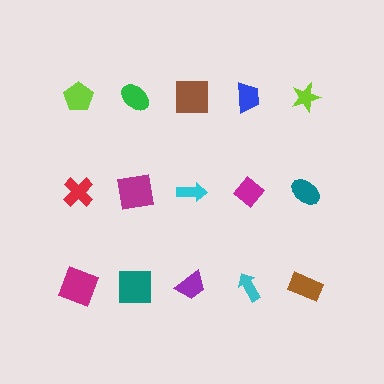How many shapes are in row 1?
5 shapes.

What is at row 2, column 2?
A magenta square.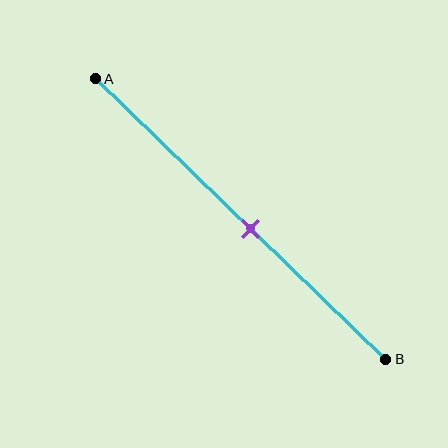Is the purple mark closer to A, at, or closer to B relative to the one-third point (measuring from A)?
The purple mark is closer to point B than the one-third point of segment AB.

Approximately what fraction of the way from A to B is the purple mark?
The purple mark is approximately 55% of the way from A to B.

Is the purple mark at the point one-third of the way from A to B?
No, the mark is at about 55% from A, not at the 33% one-third point.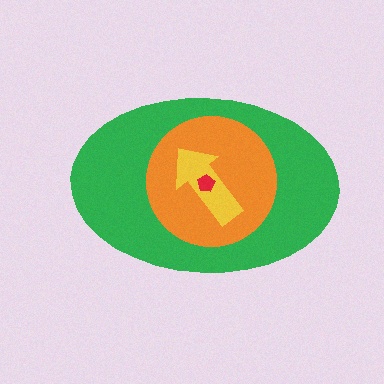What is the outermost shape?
The green ellipse.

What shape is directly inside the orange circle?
The yellow arrow.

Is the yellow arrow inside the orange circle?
Yes.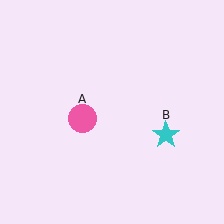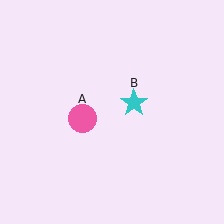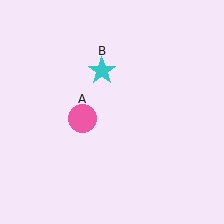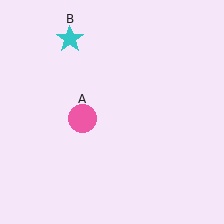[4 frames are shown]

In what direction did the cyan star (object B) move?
The cyan star (object B) moved up and to the left.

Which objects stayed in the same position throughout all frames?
Pink circle (object A) remained stationary.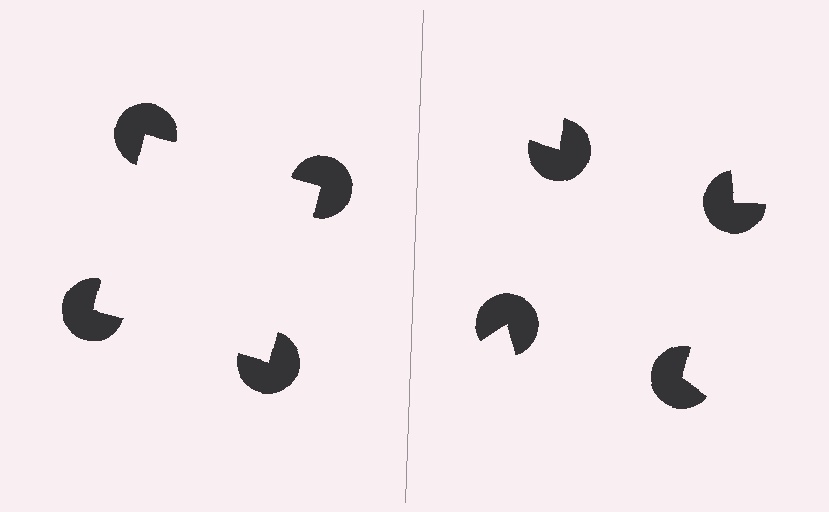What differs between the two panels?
The pac-man discs are positioned identically on both sides; only the wedge orientations differ. On the left they align to a square; on the right they are misaligned.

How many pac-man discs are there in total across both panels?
8 — 4 on each side.